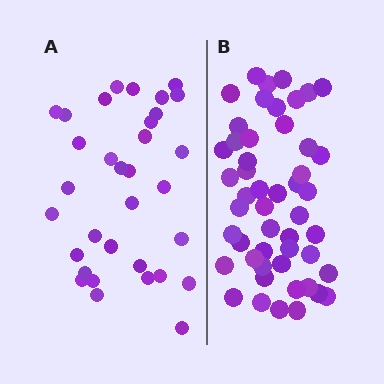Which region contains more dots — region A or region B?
Region B (the right region) has more dots.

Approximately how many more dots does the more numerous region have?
Region B has approximately 15 more dots than region A.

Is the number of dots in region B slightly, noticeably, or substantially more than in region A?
Region B has substantially more. The ratio is roughly 1.5 to 1.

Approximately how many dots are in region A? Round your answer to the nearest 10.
About 30 dots. (The exact count is 33, which rounds to 30.)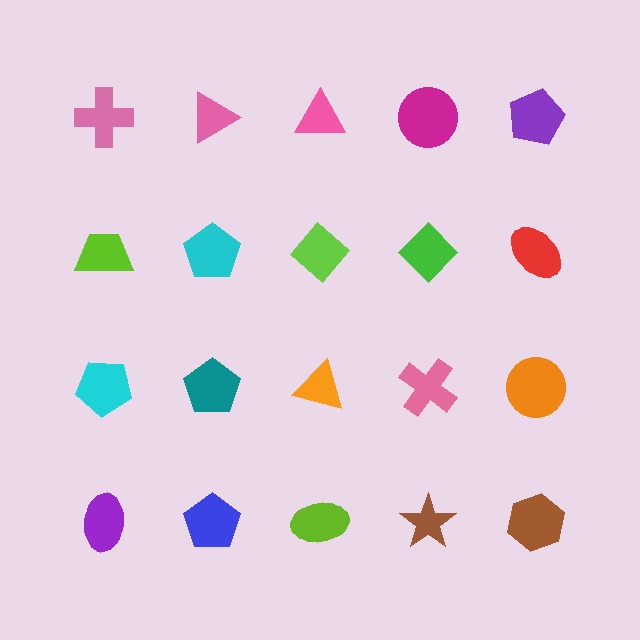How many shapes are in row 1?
5 shapes.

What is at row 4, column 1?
A purple ellipse.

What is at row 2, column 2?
A cyan pentagon.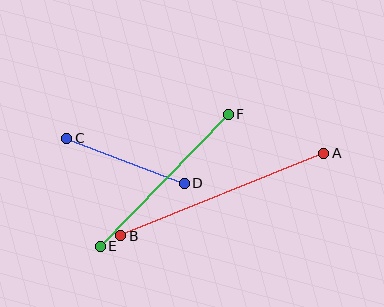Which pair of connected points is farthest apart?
Points A and B are farthest apart.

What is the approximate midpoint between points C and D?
The midpoint is at approximately (126, 161) pixels.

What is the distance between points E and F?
The distance is approximately 184 pixels.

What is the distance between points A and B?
The distance is approximately 219 pixels.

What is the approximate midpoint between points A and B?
The midpoint is at approximately (222, 194) pixels.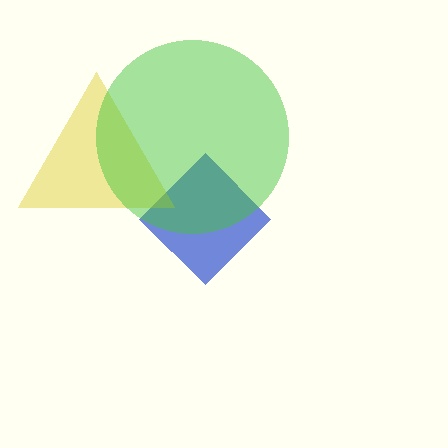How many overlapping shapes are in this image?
There are 3 overlapping shapes in the image.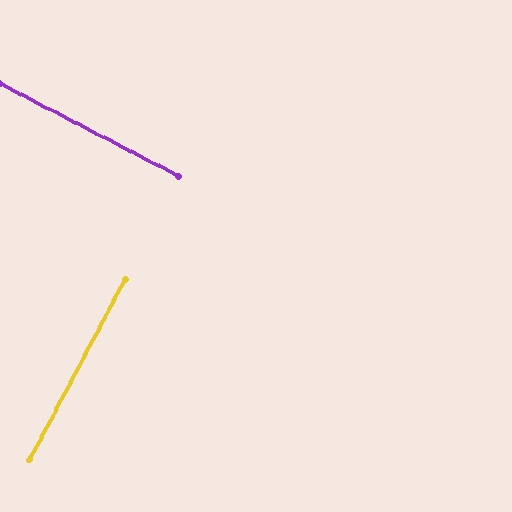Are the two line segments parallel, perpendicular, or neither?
Perpendicular — they meet at approximately 90°.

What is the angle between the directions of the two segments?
Approximately 90 degrees.